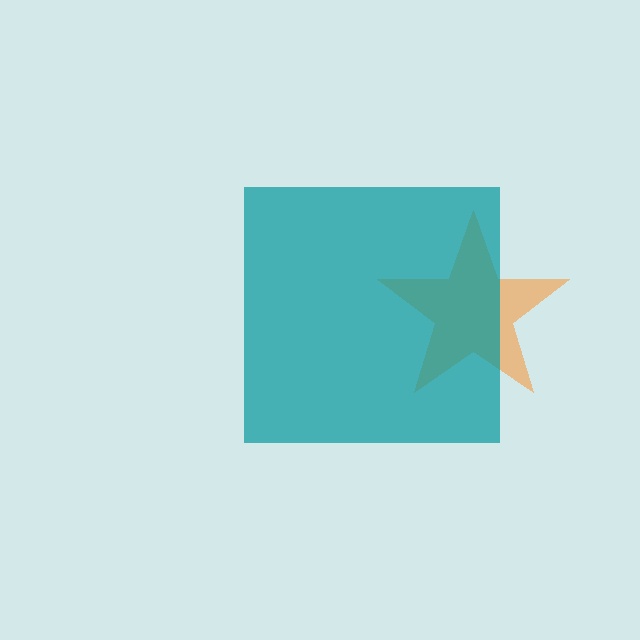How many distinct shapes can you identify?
There are 2 distinct shapes: an orange star, a teal square.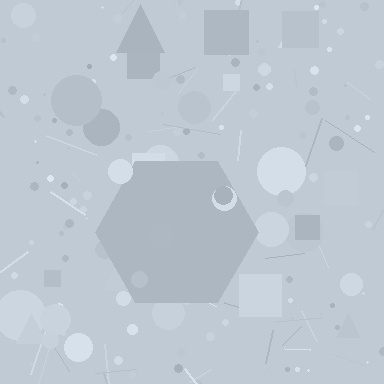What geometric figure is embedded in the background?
A hexagon is embedded in the background.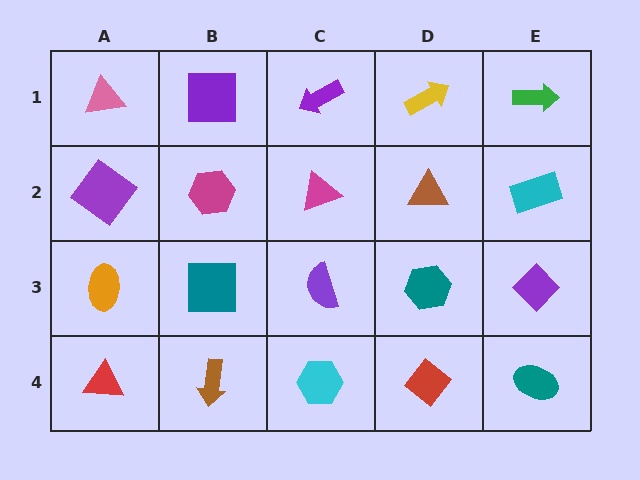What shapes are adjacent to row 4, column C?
A purple semicircle (row 3, column C), a brown arrow (row 4, column B), a red diamond (row 4, column D).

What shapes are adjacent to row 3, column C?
A magenta triangle (row 2, column C), a cyan hexagon (row 4, column C), a teal square (row 3, column B), a teal hexagon (row 3, column D).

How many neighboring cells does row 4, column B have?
3.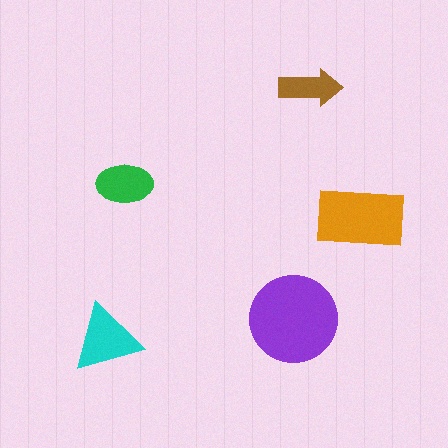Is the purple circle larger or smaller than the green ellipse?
Larger.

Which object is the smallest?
The brown arrow.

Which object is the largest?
The purple circle.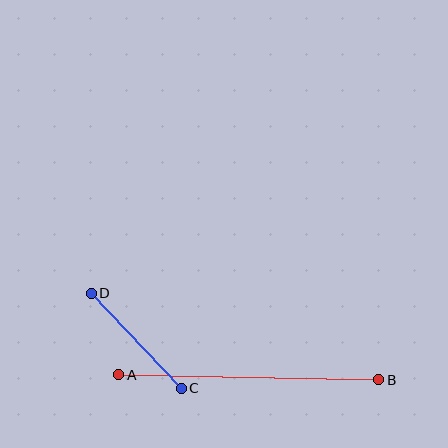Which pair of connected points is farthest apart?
Points A and B are farthest apart.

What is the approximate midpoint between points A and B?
The midpoint is at approximately (249, 377) pixels.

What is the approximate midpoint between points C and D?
The midpoint is at approximately (136, 341) pixels.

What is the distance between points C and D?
The distance is approximately 131 pixels.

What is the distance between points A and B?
The distance is approximately 260 pixels.